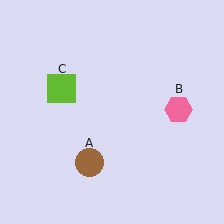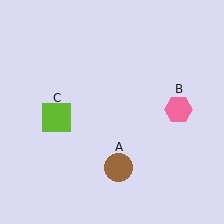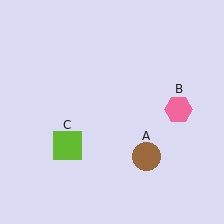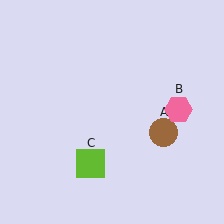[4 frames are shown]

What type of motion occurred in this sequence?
The brown circle (object A), lime square (object C) rotated counterclockwise around the center of the scene.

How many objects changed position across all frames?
2 objects changed position: brown circle (object A), lime square (object C).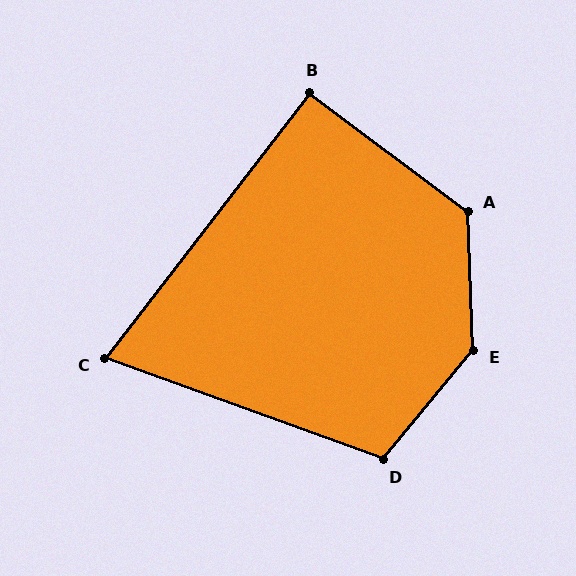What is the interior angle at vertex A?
Approximately 129 degrees (obtuse).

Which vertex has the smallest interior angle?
C, at approximately 72 degrees.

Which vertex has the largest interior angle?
E, at approximately 138 degrees.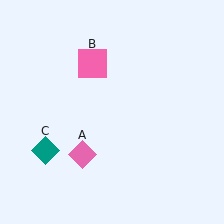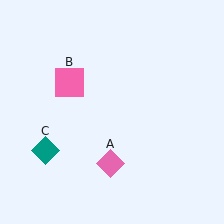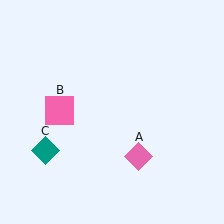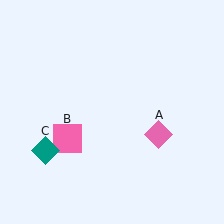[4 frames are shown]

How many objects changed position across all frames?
2 objects changed position: pink diamond (object A), pink square (object B).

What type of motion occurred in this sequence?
The pink diamond (object A), pink square (object B) rotated counterclockwise around the center of the scene.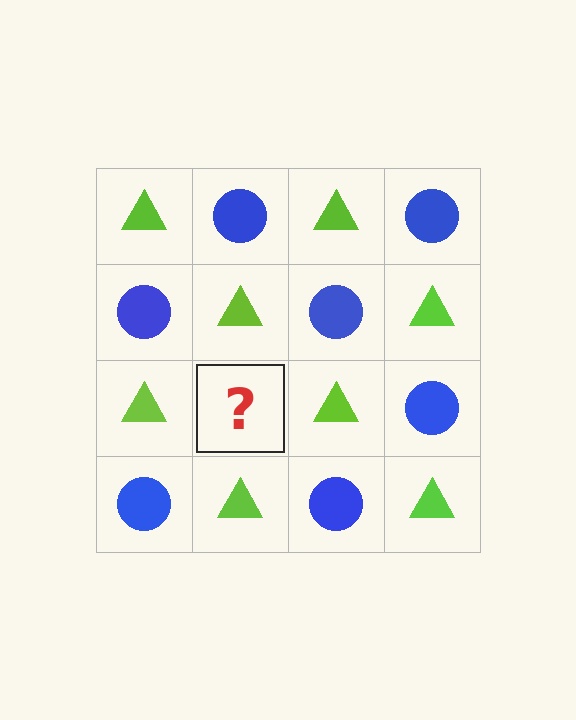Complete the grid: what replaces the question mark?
The question mark should be replaced with a blue circle.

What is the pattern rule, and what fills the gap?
The rule is that it alternates lime triangle and blue circle in a checkerboard pattern. The gap should be filled with a blue circle.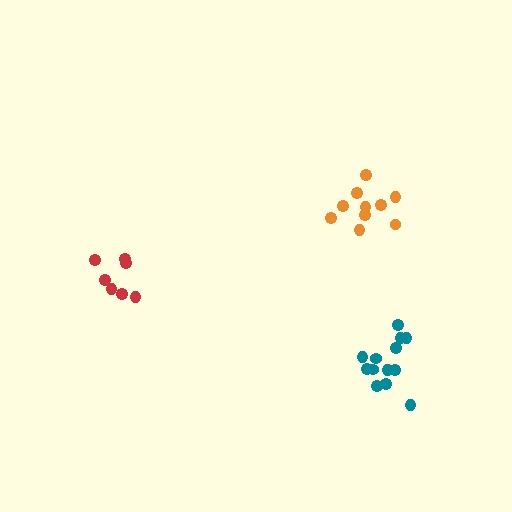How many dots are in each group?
Group 1: 13 dots, Group 2: 7 dots, Group 3: 10 dots (30 total).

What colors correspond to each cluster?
The clusters are colored: teal, red, orange.